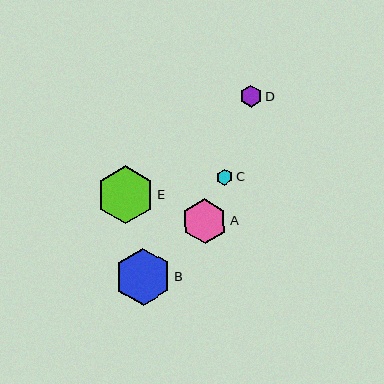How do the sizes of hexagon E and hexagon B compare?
Hexagon E and hexagon B are approximately the same size.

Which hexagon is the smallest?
Hexagon C is the smallest with a size of approximately 16 pixels.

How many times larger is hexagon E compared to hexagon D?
Hexagon E is approximately 2.6 times the size of hexagon D.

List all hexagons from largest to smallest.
From largest to smallest: E, B, A, D, C.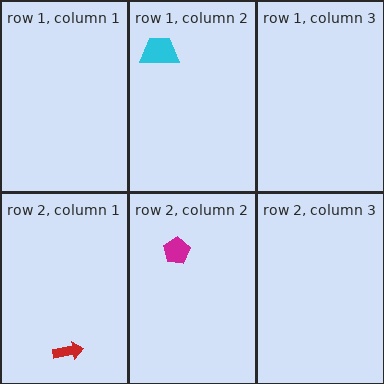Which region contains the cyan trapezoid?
The row 1, column 2 region.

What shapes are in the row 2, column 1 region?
The red arrow.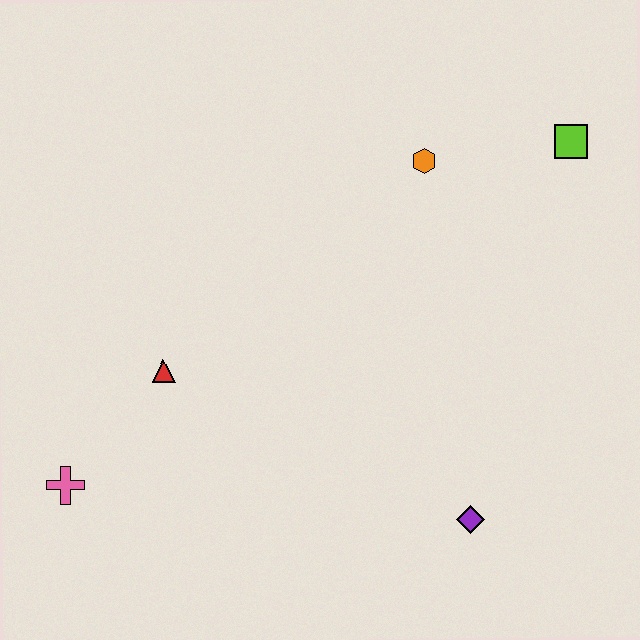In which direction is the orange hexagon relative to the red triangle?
The orange hexagon is to the right of the red triangle.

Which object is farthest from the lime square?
The pink cross is farthest from the lime square.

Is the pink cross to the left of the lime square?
Yes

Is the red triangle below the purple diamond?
No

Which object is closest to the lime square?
The orange hexagon is closest to the lime square.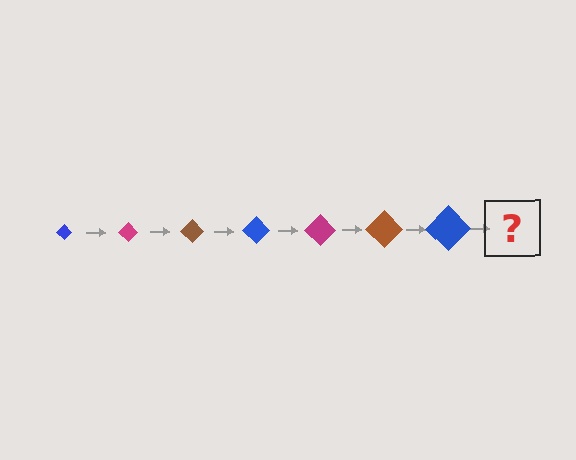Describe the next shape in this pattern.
It should be a magenta diamond, larger than the previous one.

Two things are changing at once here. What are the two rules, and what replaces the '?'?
The two rules are that the diamond grows larger each step and the color cycles through blue, magenta, and brown. The '?' should be a magenta diamond, larger than the previous one.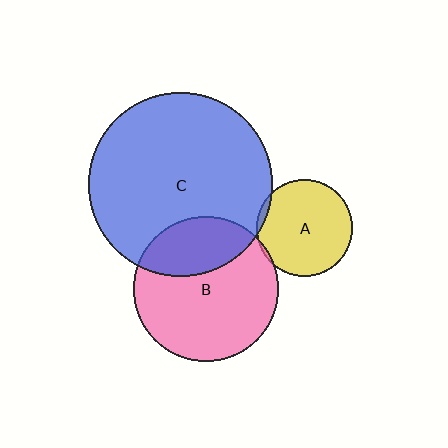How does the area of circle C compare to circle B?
Approximately 1.6 times.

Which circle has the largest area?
Circle C (blue).